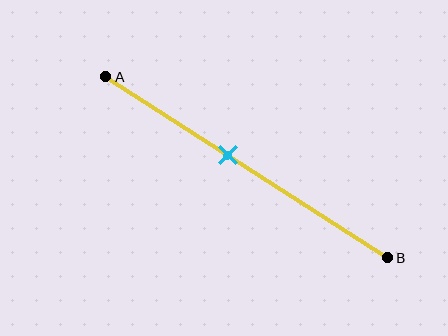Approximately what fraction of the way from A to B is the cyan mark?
The cyan mark is approximately 45% of the way from A to B.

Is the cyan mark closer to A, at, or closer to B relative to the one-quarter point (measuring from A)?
The cyan mark is closer to point B than the one-quarter point of segment AB.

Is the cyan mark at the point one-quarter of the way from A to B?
No, the mark is at about 45% from A, not at the 25% one-quarter point.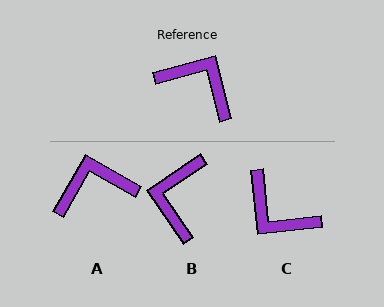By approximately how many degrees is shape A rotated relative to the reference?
Approximately 46 degrees counter-clockwise.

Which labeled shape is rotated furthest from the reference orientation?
C, about 172 degrees away.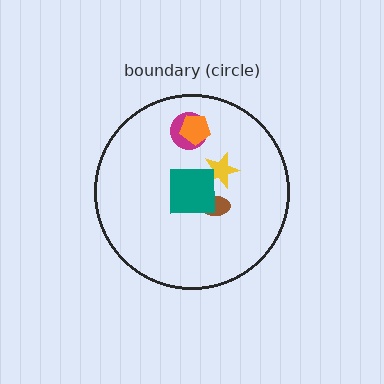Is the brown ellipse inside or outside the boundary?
Inside.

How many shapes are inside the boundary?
6 inside, 0 outside.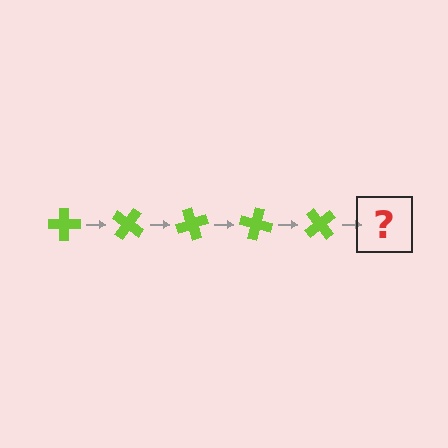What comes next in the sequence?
The next element should be a lime cross rotated 175 degrees.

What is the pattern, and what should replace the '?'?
The pattern is that the cross rotates 35 degrees each step. The '?' should be a lime cross rotated 175 degrees.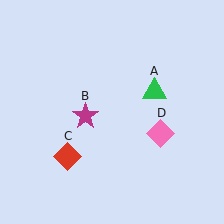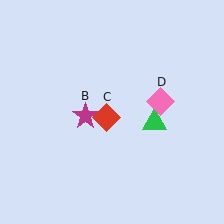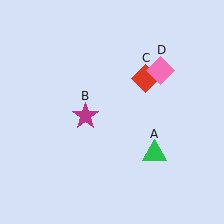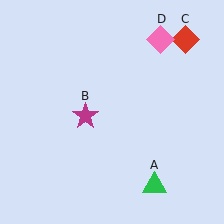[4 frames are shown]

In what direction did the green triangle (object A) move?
The green triangle (object A) moved down.